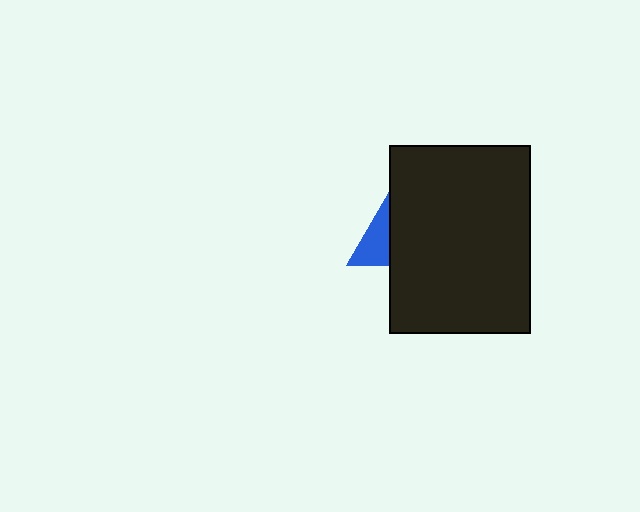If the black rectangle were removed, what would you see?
You would see the complete blue triangle.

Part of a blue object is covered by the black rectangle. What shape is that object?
It is a triangle.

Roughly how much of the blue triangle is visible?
A small part of it is visible (roughly 37%).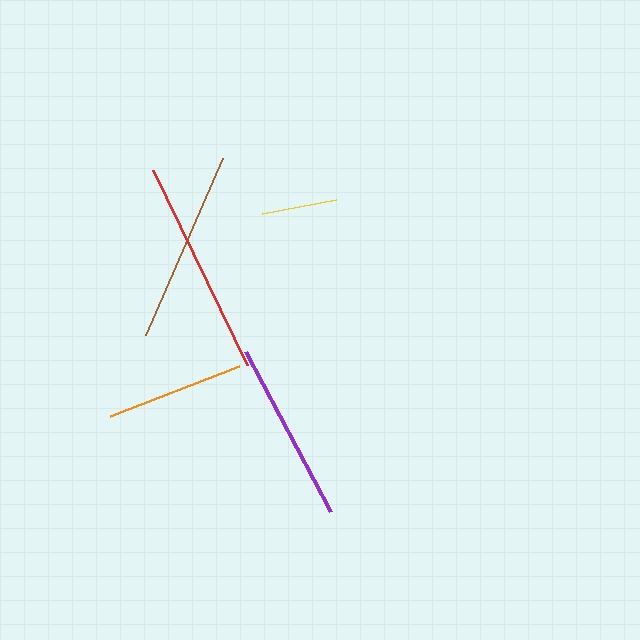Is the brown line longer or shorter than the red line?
The red line is longer than the brown line.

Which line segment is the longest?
The red line is the longest at approximately 217 pixels.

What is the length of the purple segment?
The purple segment is approximately 181 pixels long.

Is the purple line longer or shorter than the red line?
The red line is longer than the purple line.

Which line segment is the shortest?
The yellow line is the shortest at approximately 75 pixels.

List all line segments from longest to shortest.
From longest to shortest: red, brown, purple, orange, yellow.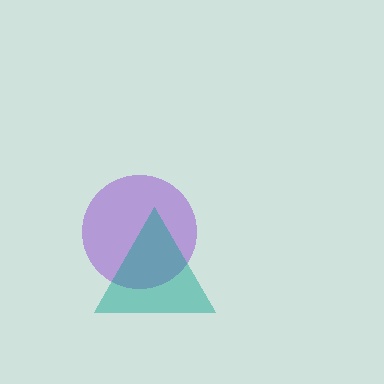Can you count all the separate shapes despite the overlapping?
Yes, there are 2 separate shapes.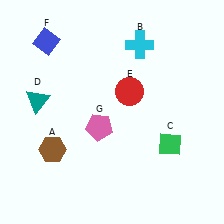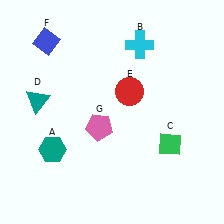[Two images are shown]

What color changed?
The hexagon (A) changed from brown in Image 1 to teal in Image 2.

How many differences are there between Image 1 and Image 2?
There is 1 difference between the two images.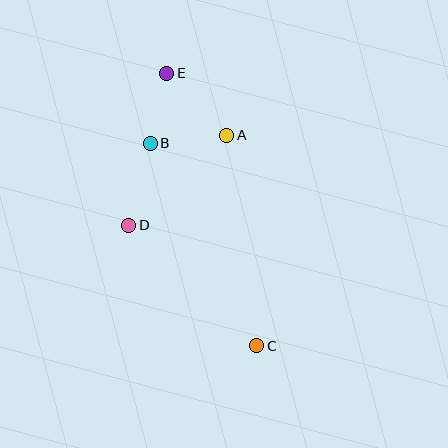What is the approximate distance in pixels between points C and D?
The distance between C and D is approximately 176 pixels.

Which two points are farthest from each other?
Points C and E are farthest from each other.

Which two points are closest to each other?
Points B and E are closest to each other.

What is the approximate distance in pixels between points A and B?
The distance between A and B is approximately 77 pixels.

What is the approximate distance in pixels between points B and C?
The distance between B and C is approximately 229 pixels.